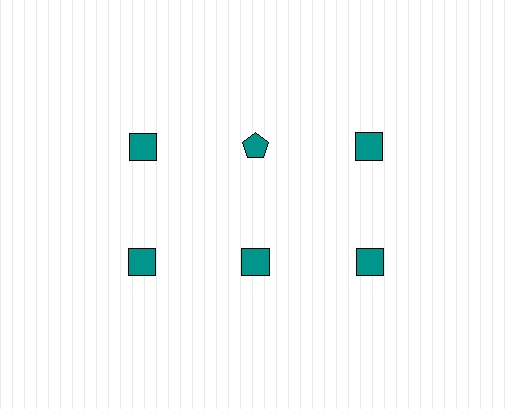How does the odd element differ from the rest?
It has a different shape: pentagon instead of square.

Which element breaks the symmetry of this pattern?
The teal pentagon in the top row, second from left column breaks the symmetry. All other shapes are teal squares.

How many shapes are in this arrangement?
There are 6 shapes arranged in a grid pattern.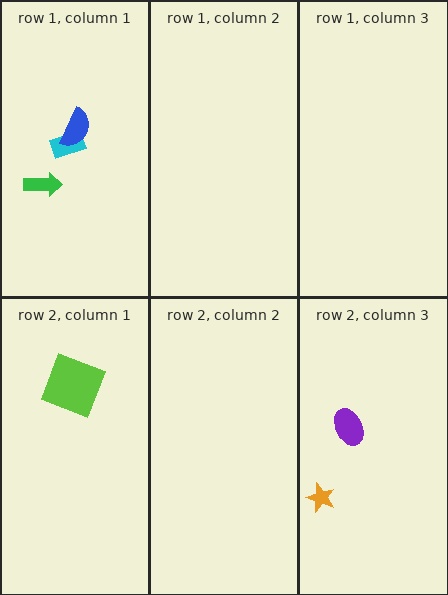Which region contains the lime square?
The row 2, column 1 region.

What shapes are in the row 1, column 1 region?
The cyan rectangle, the blue semicircle, the green arrow.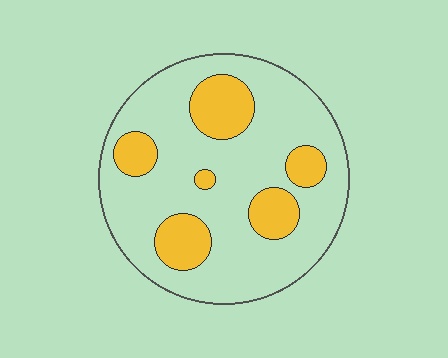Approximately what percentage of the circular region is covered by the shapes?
Approximately 25%.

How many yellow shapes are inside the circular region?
6.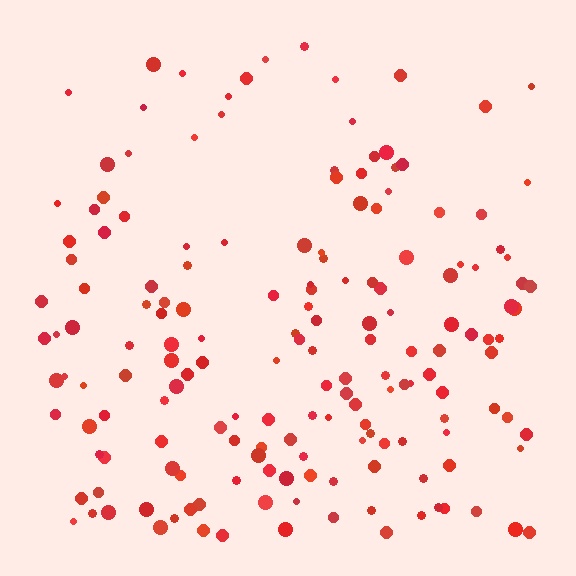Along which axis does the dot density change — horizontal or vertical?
Vertical.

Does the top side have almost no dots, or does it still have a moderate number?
Still a moderate number, just noticeably fewer than the bottom.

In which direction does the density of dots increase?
From top to bottom, with the bottom side densest.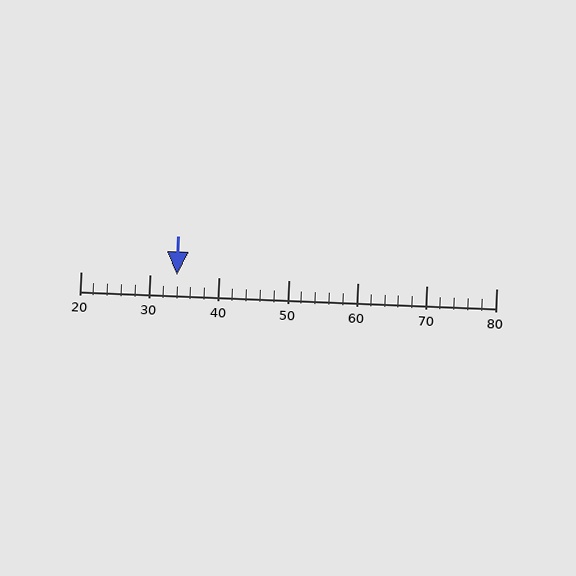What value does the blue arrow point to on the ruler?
The blue arrow points to approximately 34.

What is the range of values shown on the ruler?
The ruler shows values from 20 to 80.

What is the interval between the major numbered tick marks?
The major tick marks are spaced 10 units apart.